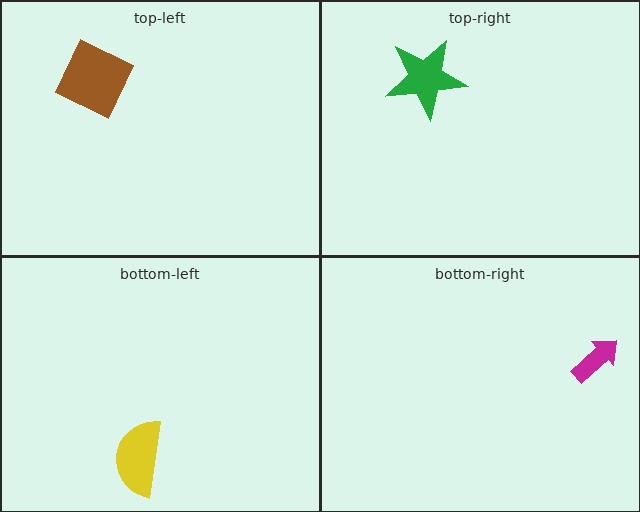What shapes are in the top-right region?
The green star.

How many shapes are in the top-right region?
1.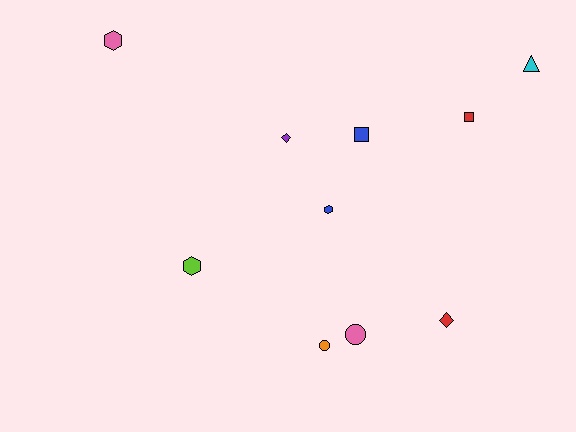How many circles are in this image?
There are 2 circles.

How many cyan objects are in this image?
There is 1 cyan object.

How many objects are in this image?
There are 10 objects.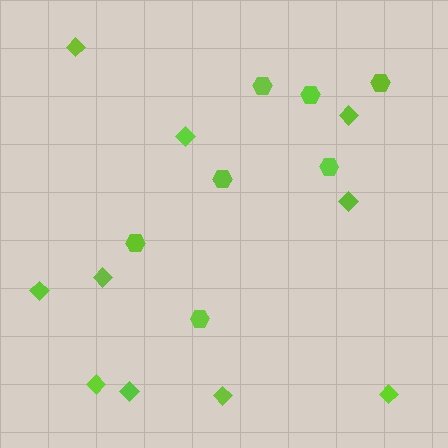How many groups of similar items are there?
There are 2 groups: one group of diamonds (10) and one group of hexagons (7).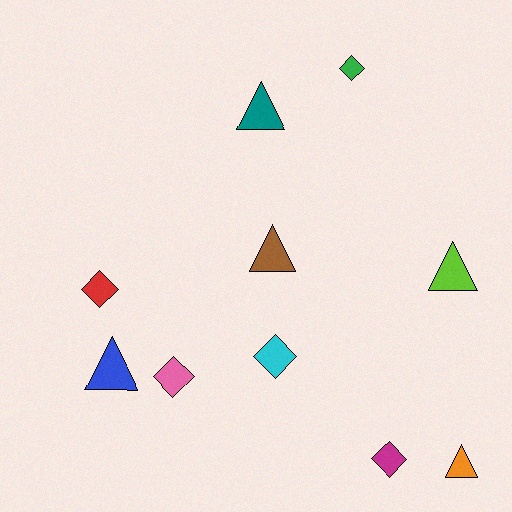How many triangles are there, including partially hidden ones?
There are 5 triangles.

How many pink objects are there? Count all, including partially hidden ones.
There is 1 pink object.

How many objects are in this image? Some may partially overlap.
There are 10 objects.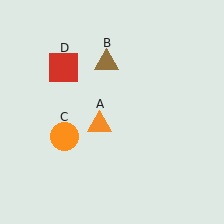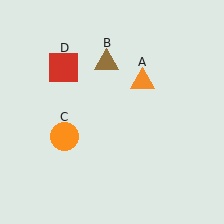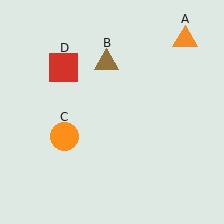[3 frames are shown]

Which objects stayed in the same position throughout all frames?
Brown triangle (object B) and orange circle (object C) and red square (object D) remained stationary.